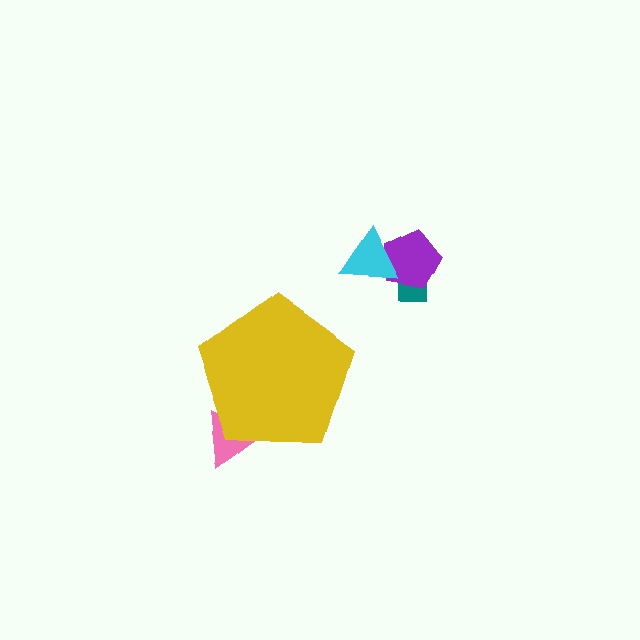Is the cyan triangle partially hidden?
No, the cyan triangle is fully visible.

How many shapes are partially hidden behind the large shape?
1 shape is partially hidden.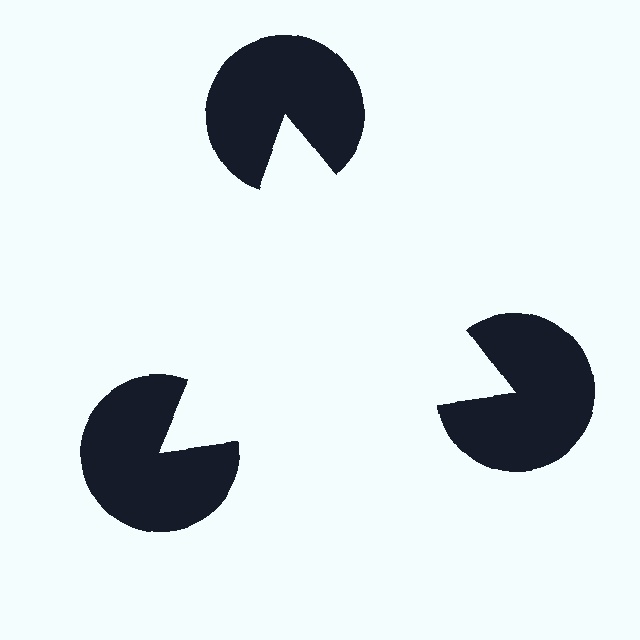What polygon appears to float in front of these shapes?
An illusory triangle — its edges are inferred from the aligned wedge cuts in the pac-man discs, not physically drawn.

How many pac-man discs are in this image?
There are 3 — one at each vertex of the illusory triangle.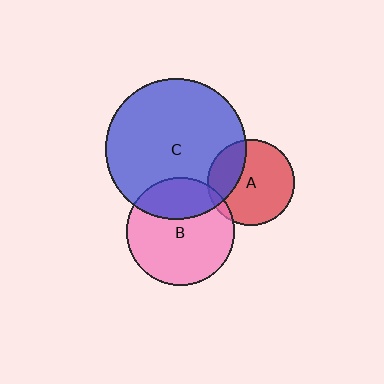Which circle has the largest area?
Circle C (blue).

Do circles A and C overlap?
Yes.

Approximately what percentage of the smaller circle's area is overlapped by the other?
Approximately 30%.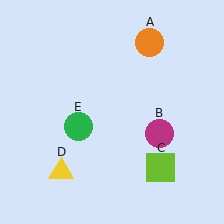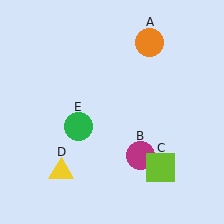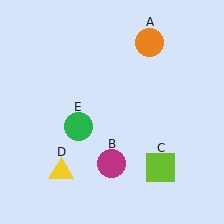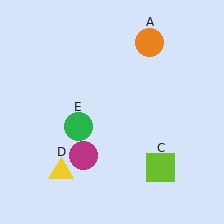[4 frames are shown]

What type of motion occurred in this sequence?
The magenta circle (object B) rotated clockwise around the center of the scene.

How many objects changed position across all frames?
1 object changed position: magenta circle (object B).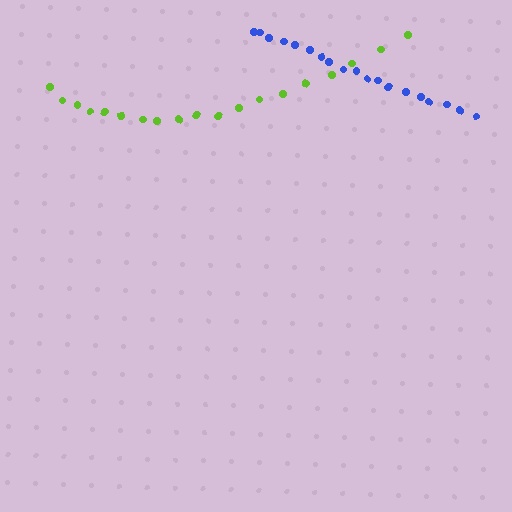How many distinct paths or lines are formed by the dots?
There are 2 distinct paths.